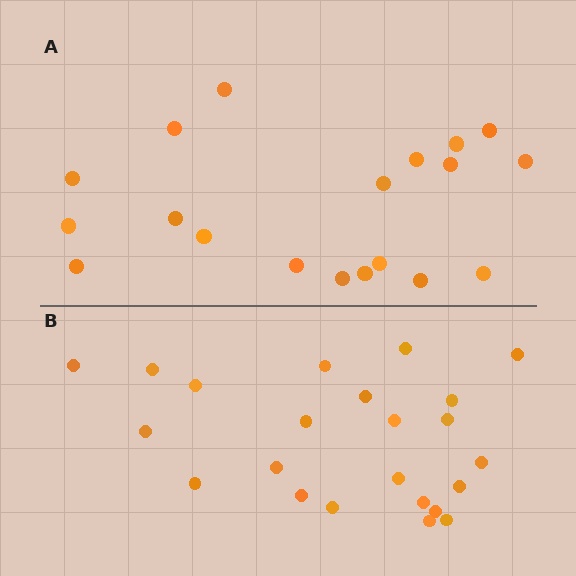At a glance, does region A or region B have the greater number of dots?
Region B (the bottom region) has more dots.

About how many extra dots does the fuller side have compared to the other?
Region B has about 4 more dots than region A.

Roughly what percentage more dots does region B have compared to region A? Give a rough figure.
About 20% more.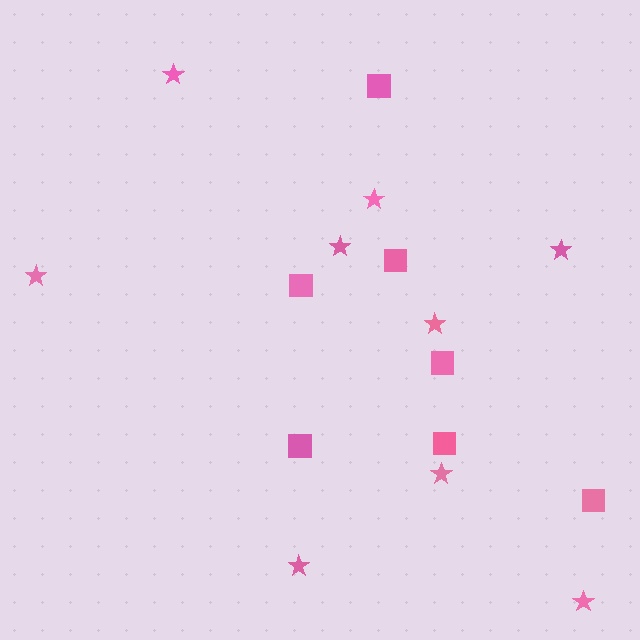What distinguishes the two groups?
There are 2 groups: one group of stars (9) and one group of squares (7).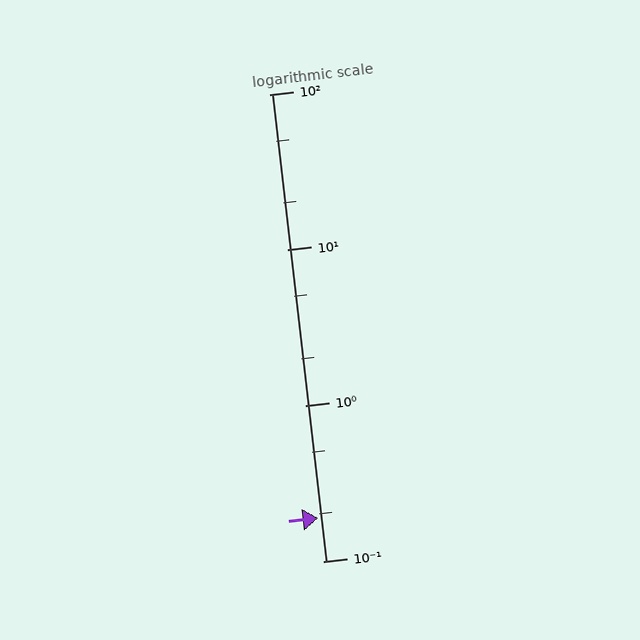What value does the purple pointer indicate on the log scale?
The pointer indicates approximately 0.19.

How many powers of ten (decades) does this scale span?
The scale spans 3 decades, from 0.1 to 100.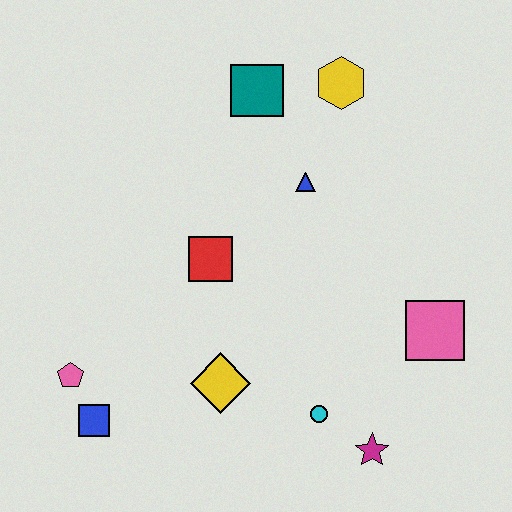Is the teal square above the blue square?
Yes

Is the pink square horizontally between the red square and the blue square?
No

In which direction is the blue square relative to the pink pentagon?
The blue square is below the pink pentagon.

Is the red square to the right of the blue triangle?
No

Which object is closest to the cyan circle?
The magenta star is closest to the cyan circle.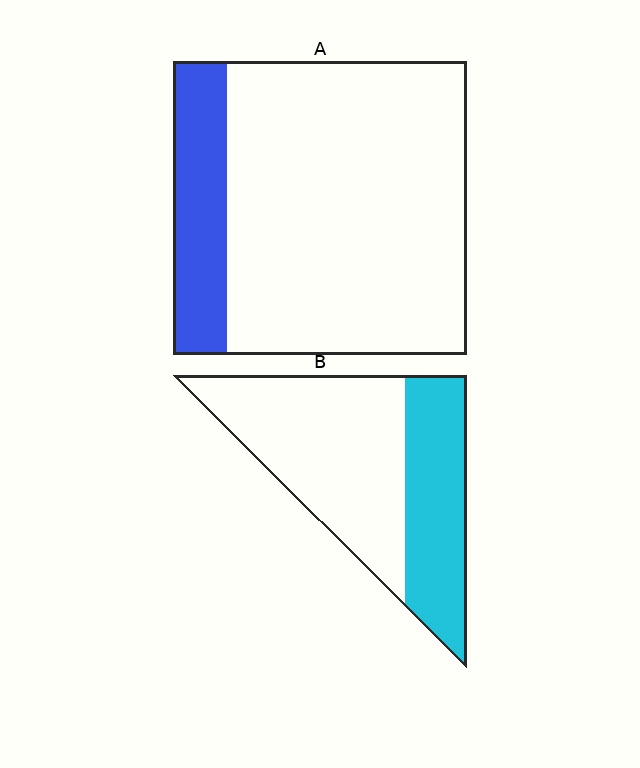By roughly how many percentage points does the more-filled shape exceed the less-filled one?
By roughly 20 percentage points (B over A).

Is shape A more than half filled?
No.